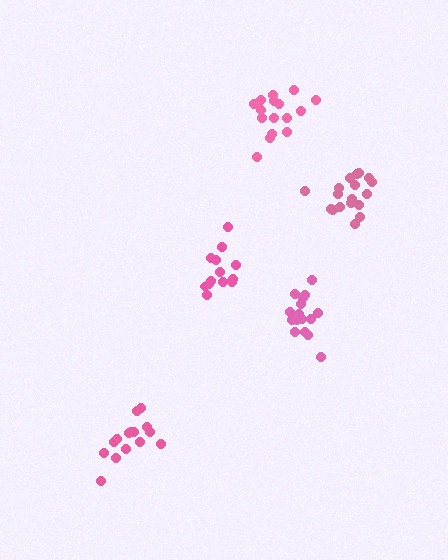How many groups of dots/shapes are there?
There are 5 groups.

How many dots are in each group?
Group 1: 16 dots, Group 2: 14 dots, Group 3: 15 dots, Group 4: 18 dots, Group 5: 16 dots (79 total).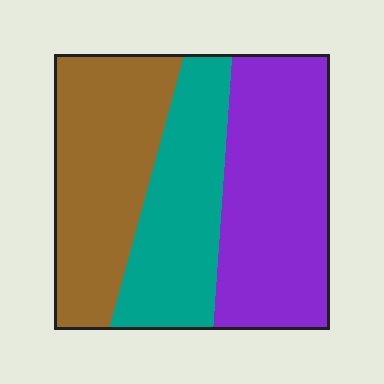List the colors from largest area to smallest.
From largest to smallest: purple, brown, teal.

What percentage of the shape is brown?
Brown takes up about one third (1/3) of the shape.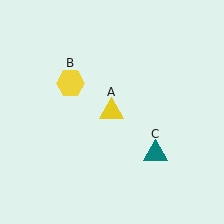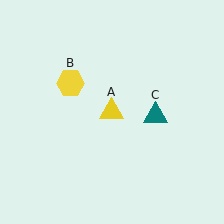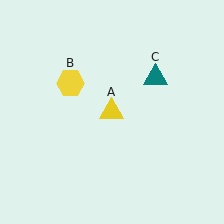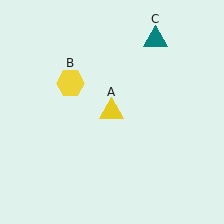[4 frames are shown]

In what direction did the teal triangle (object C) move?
The teal triangle (object C) moved up.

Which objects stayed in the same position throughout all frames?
Yellow triangle (object A) and yellow hexagon (object B) remained stationary.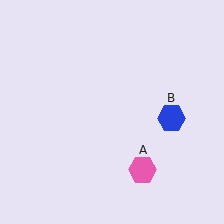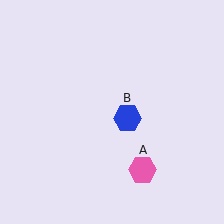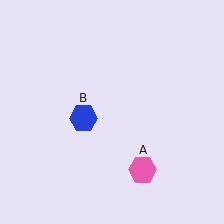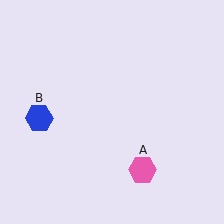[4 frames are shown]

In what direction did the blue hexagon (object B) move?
The blue hexagon (object B) moved left.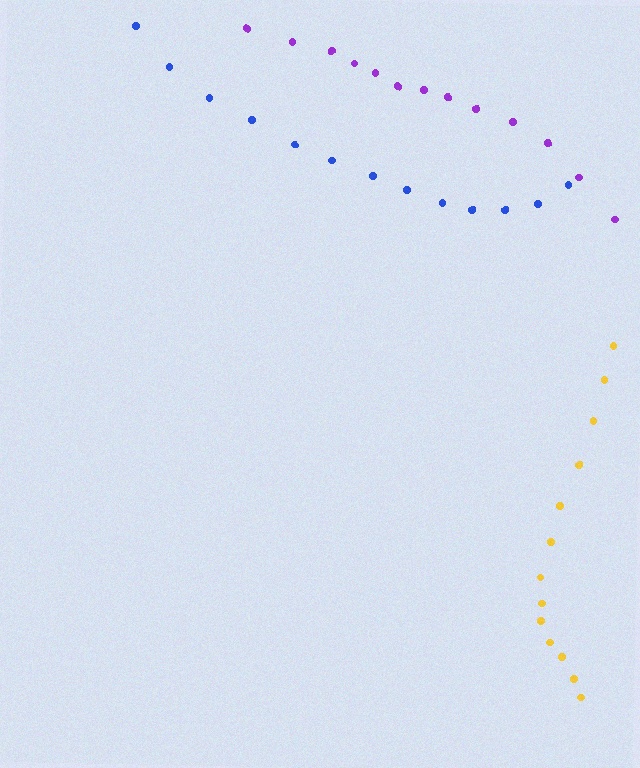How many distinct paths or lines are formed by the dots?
There are 3 distinct paths.